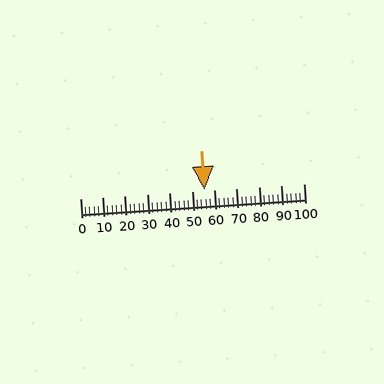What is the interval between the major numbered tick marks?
The major tick marks are spaced 10 units apart.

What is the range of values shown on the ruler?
The ruler shows values from 0 to 100.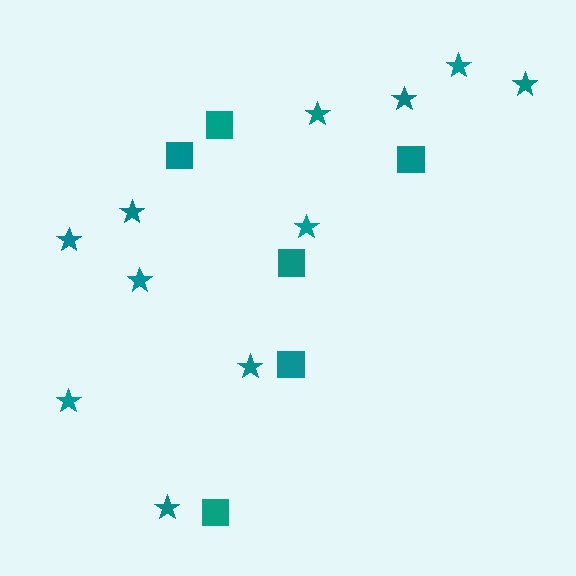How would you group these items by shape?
There are 2 groups: one group of squares (6) and one group of stars (11).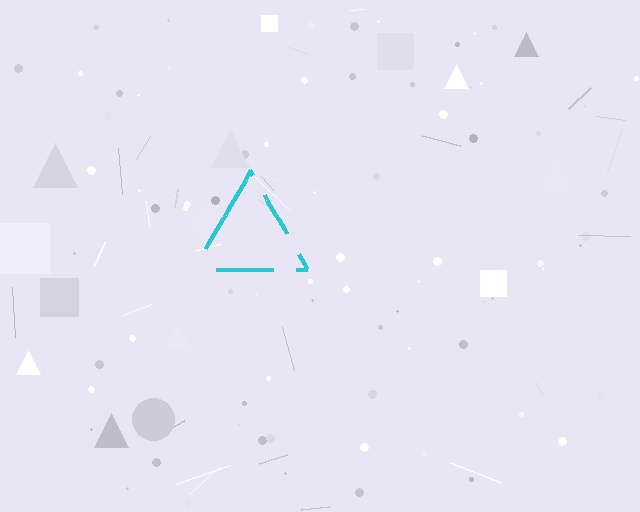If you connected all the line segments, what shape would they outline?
They would outline a triangle.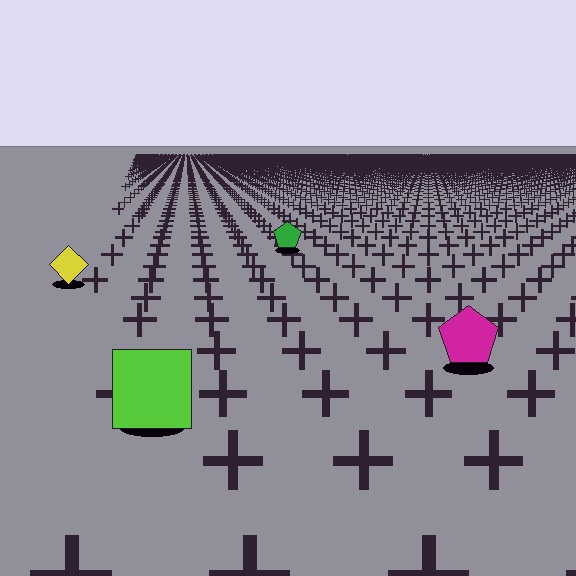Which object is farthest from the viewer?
The green pentagon is farthest from the viewer. It appears smaller and the ground texture around it is denser.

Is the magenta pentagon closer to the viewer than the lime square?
No. The lime square is closer — you can tell from the texture gradient: the ground texture is coarser near it.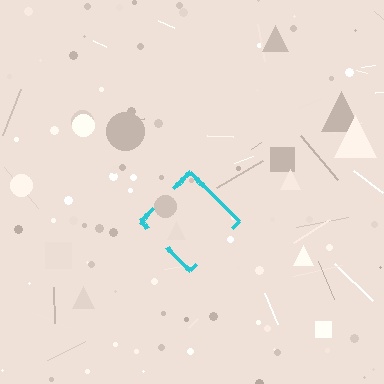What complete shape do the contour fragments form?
The contour fragments form a diamond.